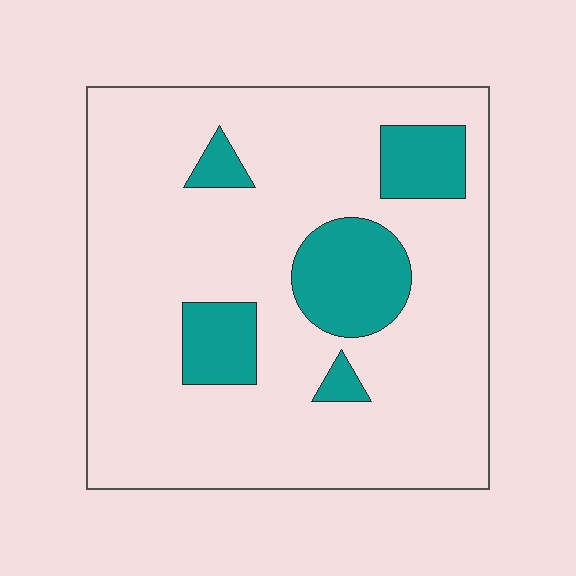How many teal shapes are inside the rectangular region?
5.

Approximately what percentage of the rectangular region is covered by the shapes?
Approximately 15%.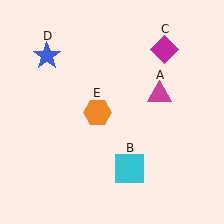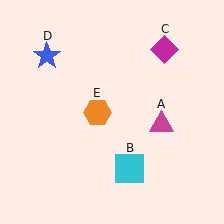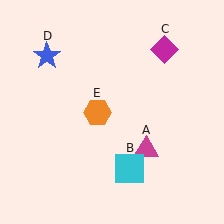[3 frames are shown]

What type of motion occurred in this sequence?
The magenta triangle (object A) rotated clockwise around the center of the scene.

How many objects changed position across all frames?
1 object changed position: magenta triangle (object A).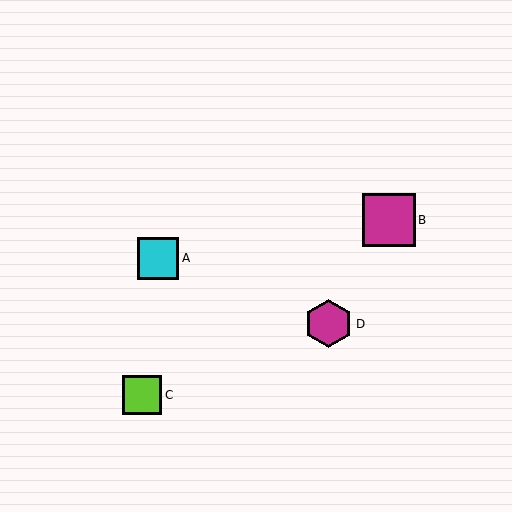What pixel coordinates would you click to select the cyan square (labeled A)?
Click at (158, 258) to select the cyan square A.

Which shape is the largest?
The magenta square (labeled B) is the largest.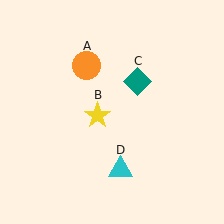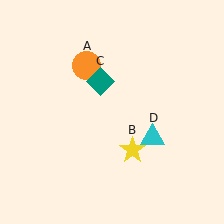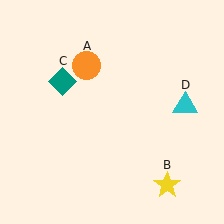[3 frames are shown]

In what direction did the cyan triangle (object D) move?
The cyan triangle (object D) moved up and to the right.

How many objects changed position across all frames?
3 objects changed position: yellow star (object B), teal diamond (object C), cyan triangle (object D).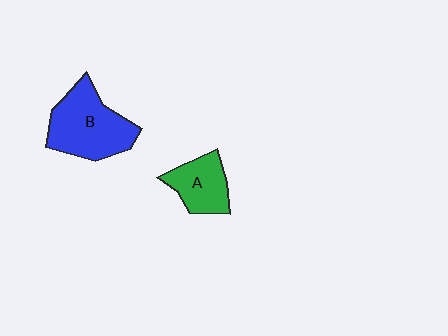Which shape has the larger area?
Shape B (blue).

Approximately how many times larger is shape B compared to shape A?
Approximately 1.7 times.